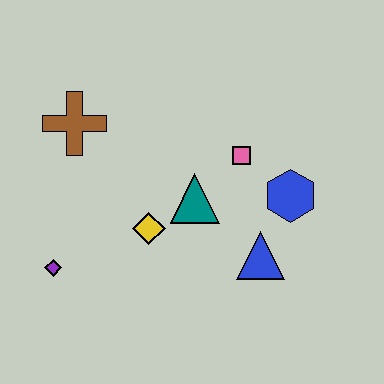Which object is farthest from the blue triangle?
The brown cross is farthest from the blue triangle.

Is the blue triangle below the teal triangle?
Yes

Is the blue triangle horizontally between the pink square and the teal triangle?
No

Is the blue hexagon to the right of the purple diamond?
Yes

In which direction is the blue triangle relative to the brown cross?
The blue triangle is to the right of the brown cross.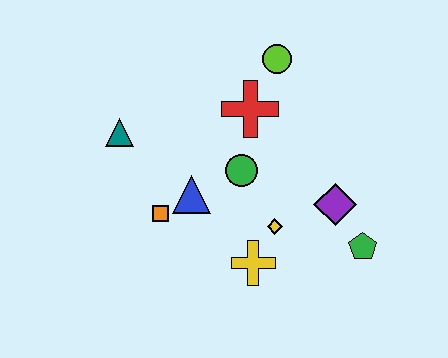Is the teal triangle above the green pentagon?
Yes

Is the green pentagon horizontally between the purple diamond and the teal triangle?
No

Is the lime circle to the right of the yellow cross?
Yes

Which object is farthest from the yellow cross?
The lime circle is farthest from the yellow cross.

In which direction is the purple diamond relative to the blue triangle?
The purple diamond is to the right of the blue triangle.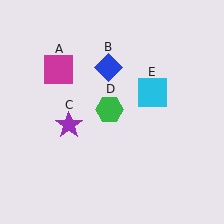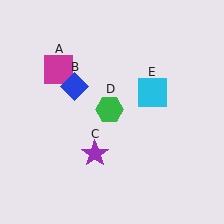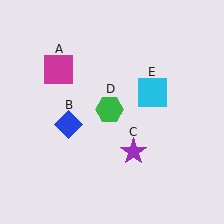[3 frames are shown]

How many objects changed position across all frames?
2 objects changed position: blue diamond (object B), purple star (object C).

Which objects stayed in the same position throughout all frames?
Magenta square (object A) and green hexagon (object D) and cyan square (object E) remained stationary.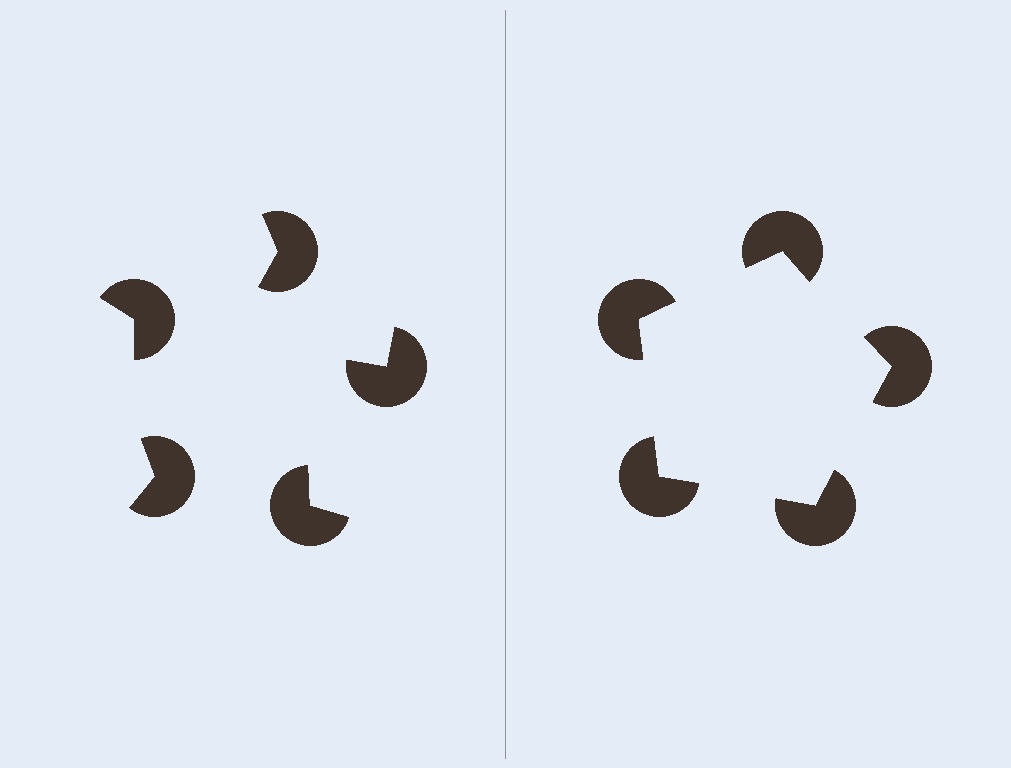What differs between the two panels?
The pac-man discs are positioned identically on both sides; only the wedge orientations differ. On the right they align to a pentagon; on the left they are misaligned.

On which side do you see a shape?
An illusory pentagon appears on the right side. On the left side the wedge cuts are rotated, so no coherent shape forms.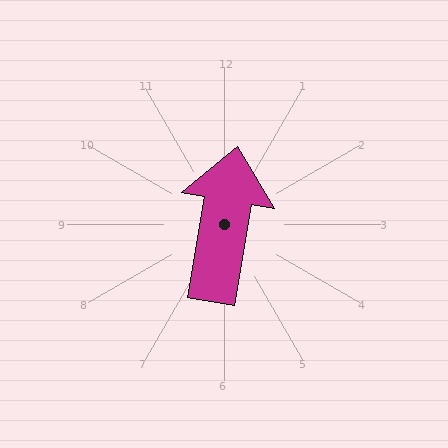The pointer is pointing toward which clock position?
Roughly 12 o'clock.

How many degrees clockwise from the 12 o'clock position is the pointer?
Approximately 10 degrees.